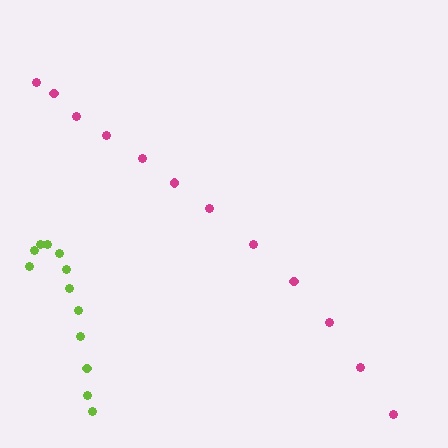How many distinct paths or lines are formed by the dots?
There are 2 distinct paths.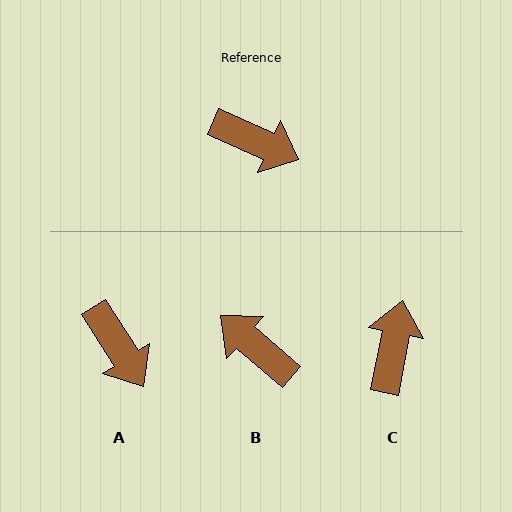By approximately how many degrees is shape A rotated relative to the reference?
Approximately 34 degrees clockwise.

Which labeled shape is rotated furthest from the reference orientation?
B, about 163 degrees away.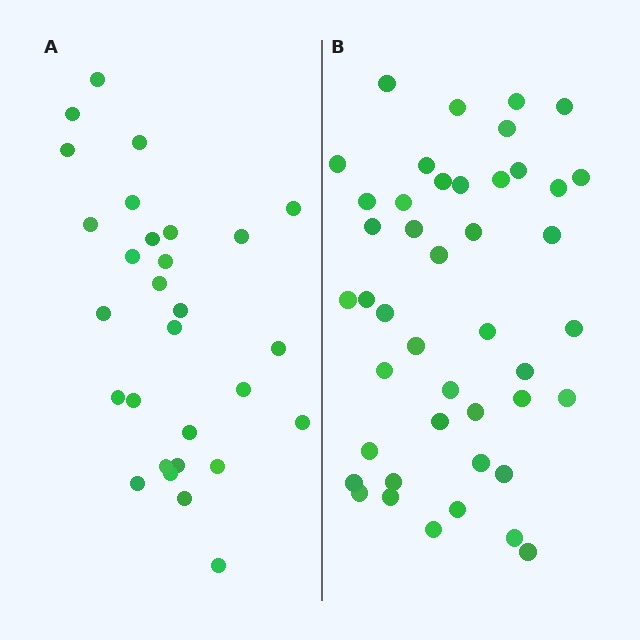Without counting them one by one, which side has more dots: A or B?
Region B (the right region) has more dots.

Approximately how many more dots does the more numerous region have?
Region B has approximately 15 more dots than region A.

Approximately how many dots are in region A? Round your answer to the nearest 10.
About 30 dots. (The exact count is 29, which rounds to 30.)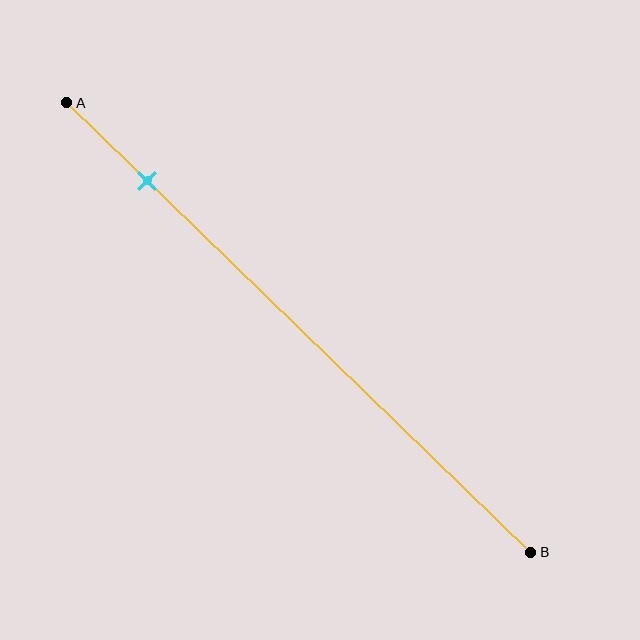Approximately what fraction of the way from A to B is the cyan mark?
The cyan mark is approximately 15% of the way from A to B.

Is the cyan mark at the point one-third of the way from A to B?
No, the mark is at about 15% from A, not at the 33% one-third point.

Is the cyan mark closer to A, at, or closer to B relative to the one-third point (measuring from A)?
The cyan mark is closer to point A than the one-third point of segment AB.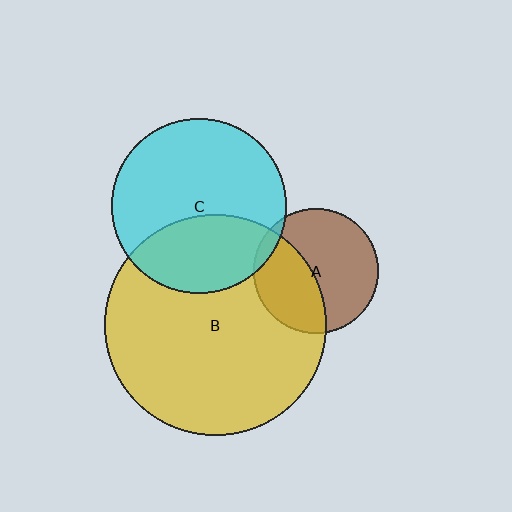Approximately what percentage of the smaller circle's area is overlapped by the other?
Approximately 35%.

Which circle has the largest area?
Circle B (yellow).